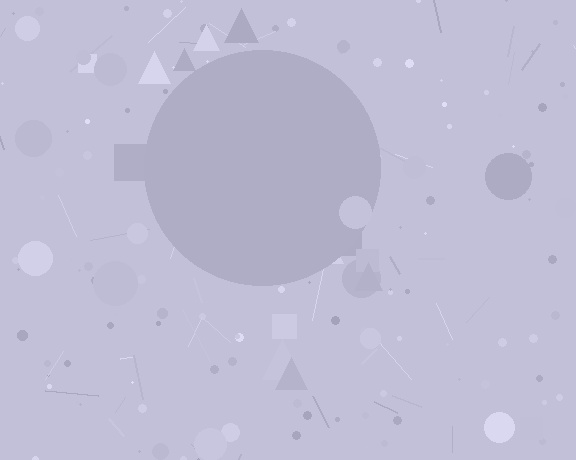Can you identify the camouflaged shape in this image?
The camouflaged shape is a circle.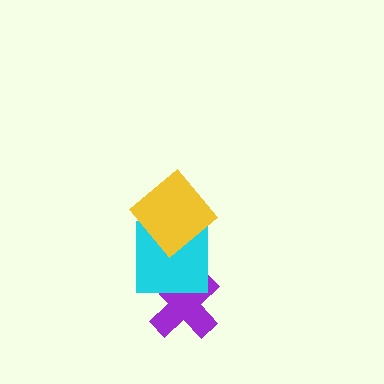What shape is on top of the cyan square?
The yellow diamond is on top of the cyan square.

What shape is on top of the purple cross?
The cyan square is on top of the purple cross.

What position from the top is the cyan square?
The cyan square is 2nd from the top.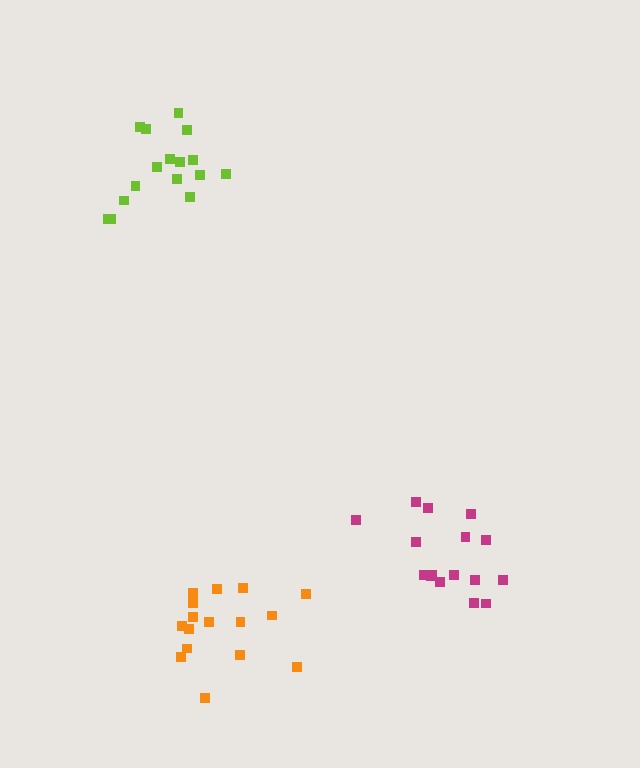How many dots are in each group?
Group 1: 16 dots, Group 2: 16 dots, Group 3: 16 dots (48 total).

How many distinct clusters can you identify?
There are 3 distinct clusters.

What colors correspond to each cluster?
The clusters are colored: lime, magenta, orange.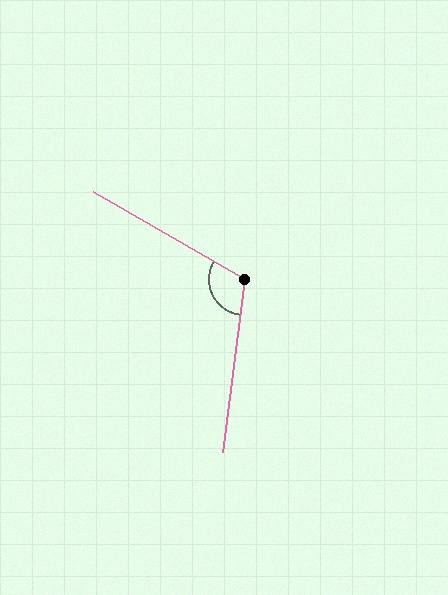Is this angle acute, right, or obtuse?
It is obtuse.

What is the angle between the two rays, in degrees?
Approximately 113 degrees.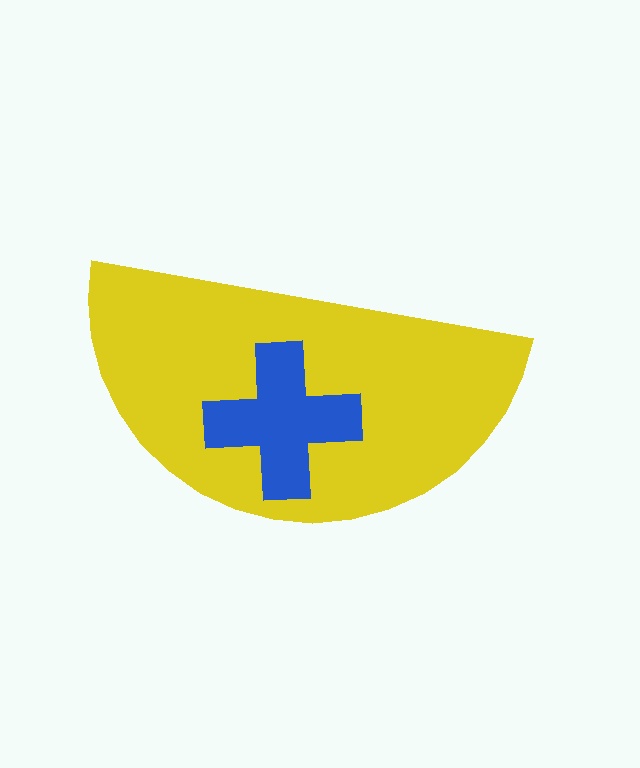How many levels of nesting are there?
2.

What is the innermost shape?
The blue cross.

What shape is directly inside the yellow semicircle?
The blue cross.